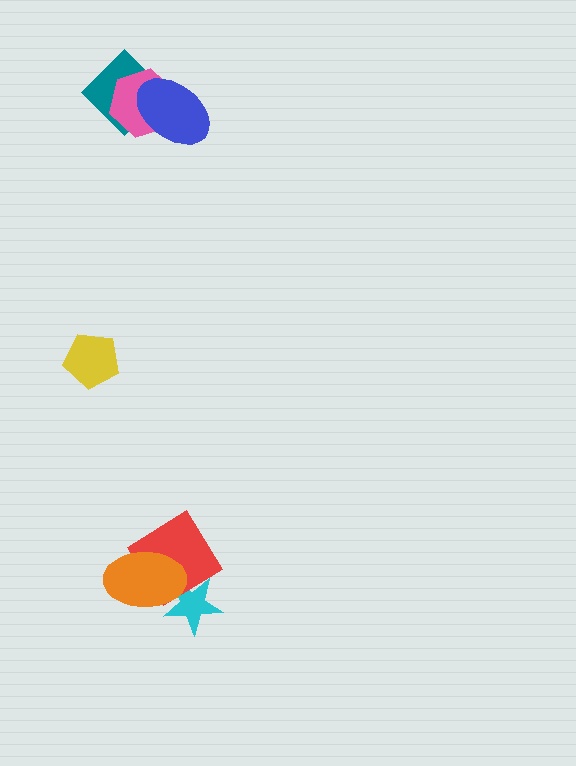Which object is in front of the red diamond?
The orange ellipse is in front of the red diamond.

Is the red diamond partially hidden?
Yes, it is partially covered by another shape.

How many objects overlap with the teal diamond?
2 objects overlap with the teal diamond.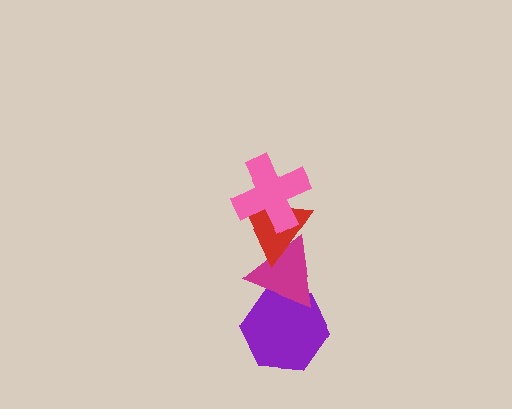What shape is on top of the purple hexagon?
The magenta triangle is on top of the purple hexagon.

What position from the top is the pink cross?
The pink cross is 1st from the top.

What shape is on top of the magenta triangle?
The red triangle is on top of the magenta triangle.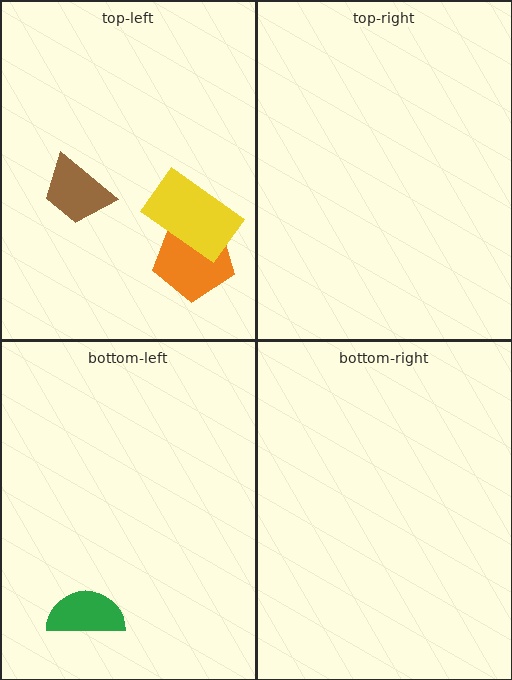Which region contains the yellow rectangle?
The top-left region.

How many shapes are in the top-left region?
3.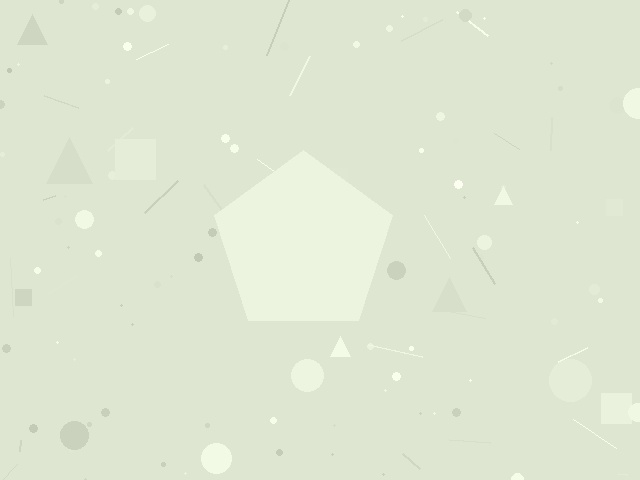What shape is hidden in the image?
A pentagon is hidden in the image.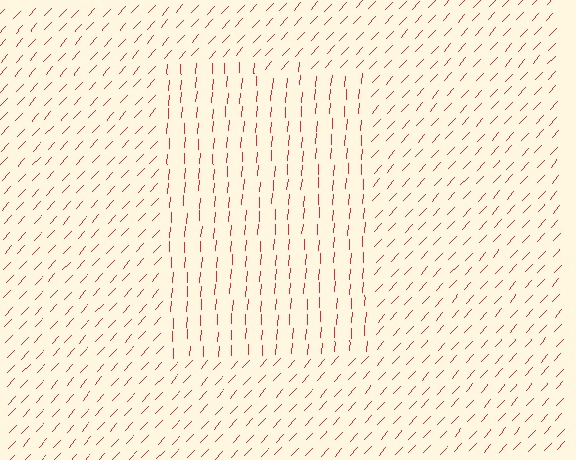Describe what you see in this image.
The image is filled with small red line segments. A rectangle region in the image has lines oriented differently from the surrounding lines, creating a visible texture boundary.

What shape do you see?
I see a rectangle.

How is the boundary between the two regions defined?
The boundary is defined purely by a change in line orientation (approximately 38 degrees difference). All lines are the same color and thickness.